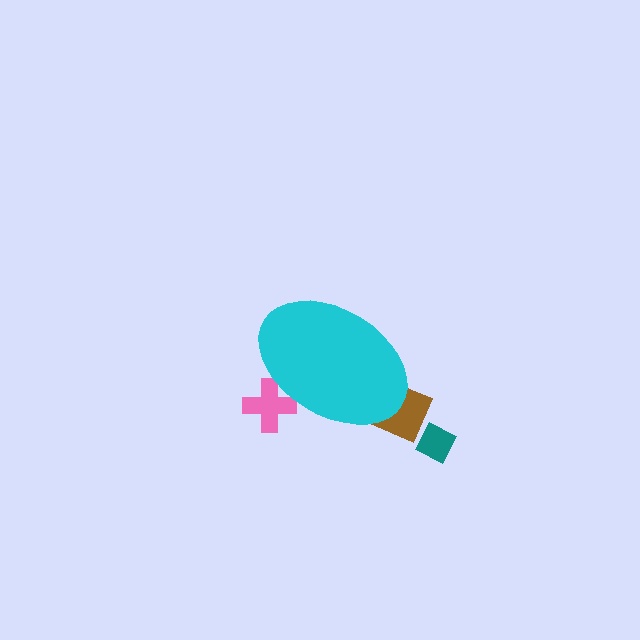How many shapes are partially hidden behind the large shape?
2 shapes are partially hidden.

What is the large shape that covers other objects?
A cyan ellipse.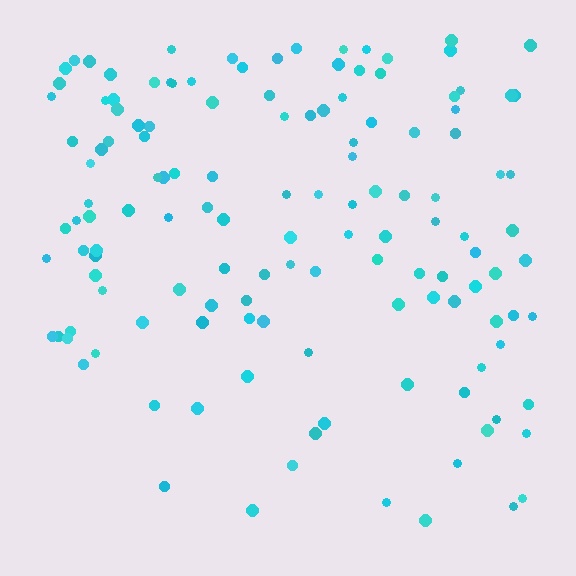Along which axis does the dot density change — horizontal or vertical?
Vertical.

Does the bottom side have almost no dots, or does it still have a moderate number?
Still a moderate number, just noticeably fewer than the top.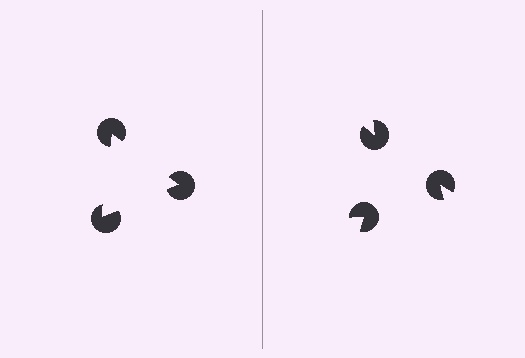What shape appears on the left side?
An illusory triangle.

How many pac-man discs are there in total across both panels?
6 — 3 on each side.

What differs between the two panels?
The pac-man discs are positioned identically on both sides; only the wedge orientations differ. On the left they align to a triangle; on the right they are misaligned.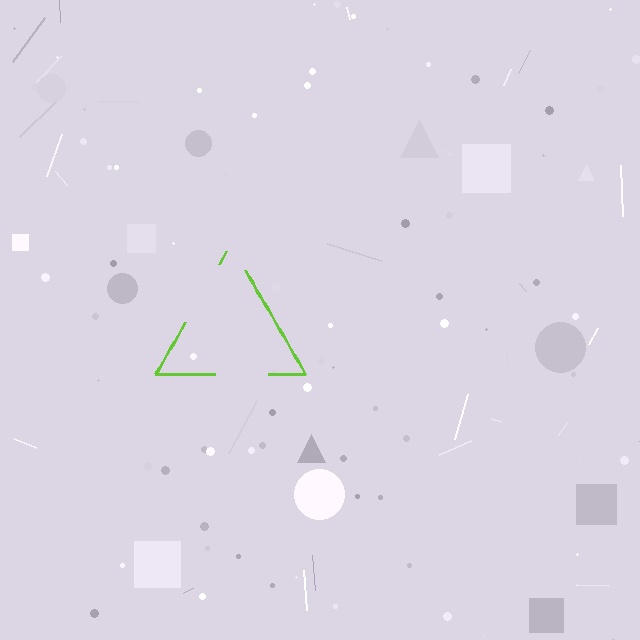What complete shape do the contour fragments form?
The contour fragments form a triangle.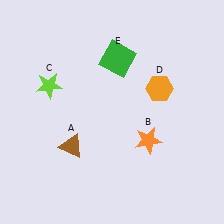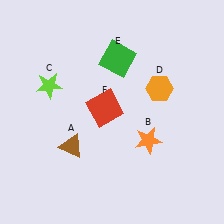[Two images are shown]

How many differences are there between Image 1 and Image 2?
There is 1 difference between the two images.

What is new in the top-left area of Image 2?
A red square (F) was added in the top-left area of Image 2.